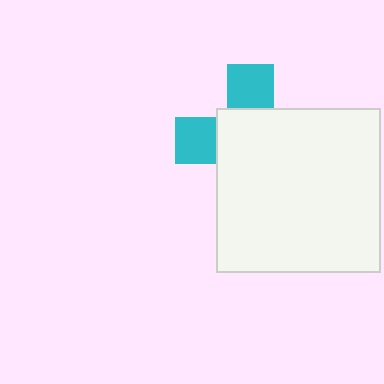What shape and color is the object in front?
The object in front is a white square.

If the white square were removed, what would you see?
You would see the complete cyan cross.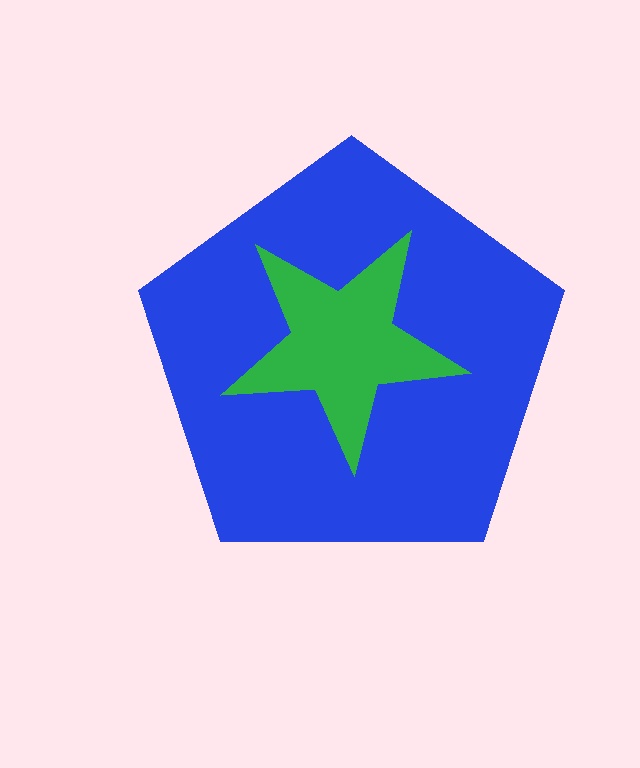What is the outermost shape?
The blue pentagon.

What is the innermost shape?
The green star.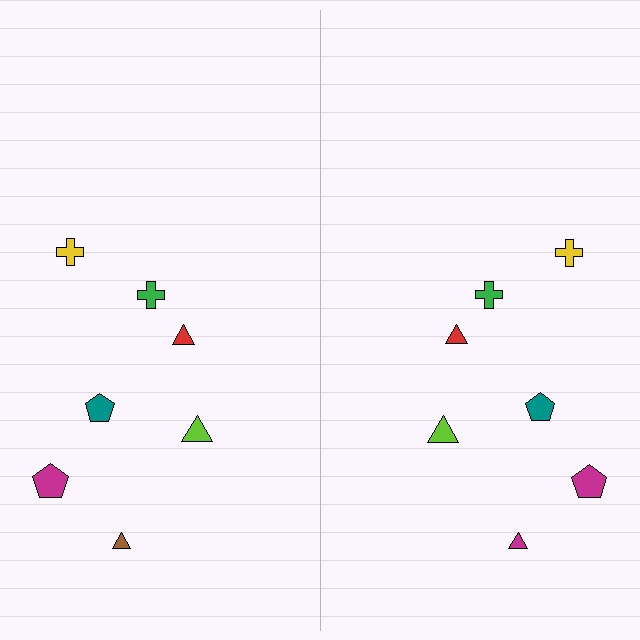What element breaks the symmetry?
The magenta triangle on the right side breaks the symmetry — its mirror counterpart is brown.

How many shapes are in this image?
There are 14 shapes in this image.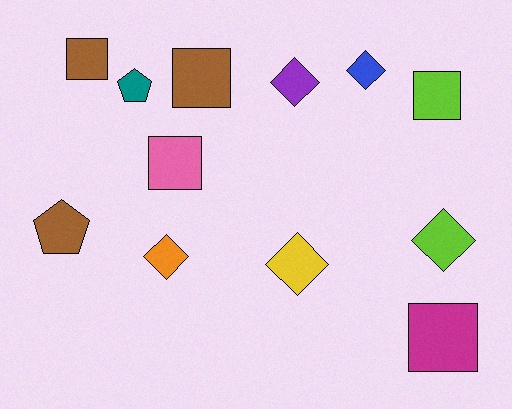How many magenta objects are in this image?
There is 1 magenta object.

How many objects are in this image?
There are 12 objects.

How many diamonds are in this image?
There are 5 diamonds.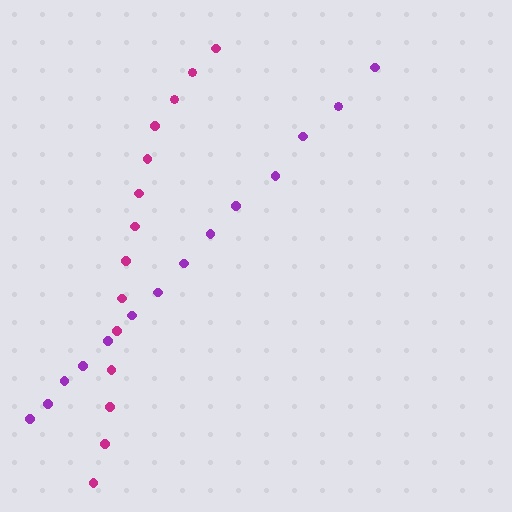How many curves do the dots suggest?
There are 2 distinct paths.